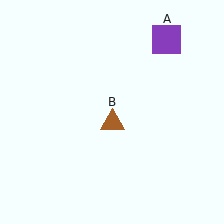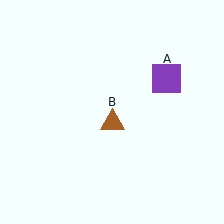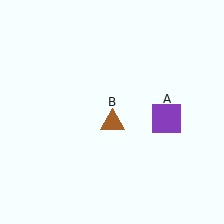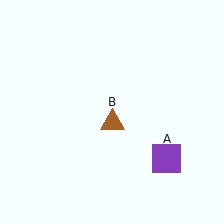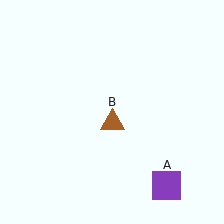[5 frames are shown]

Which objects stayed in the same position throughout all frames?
Brown triangle (object B) remained stationary.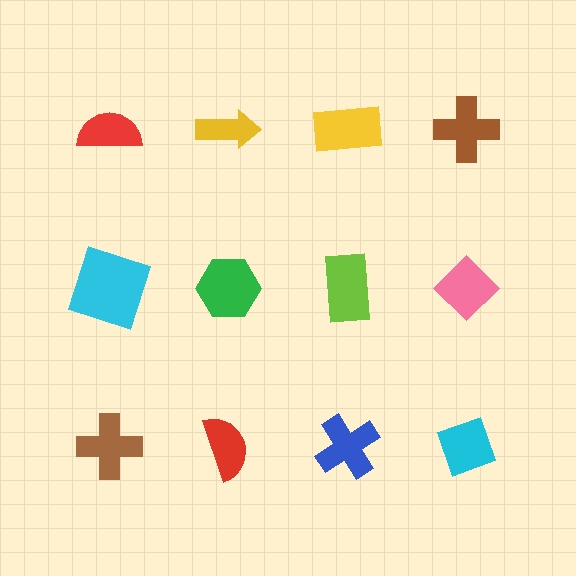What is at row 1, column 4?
A brown cross.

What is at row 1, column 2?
A yellow arrow.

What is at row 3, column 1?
A brown cross.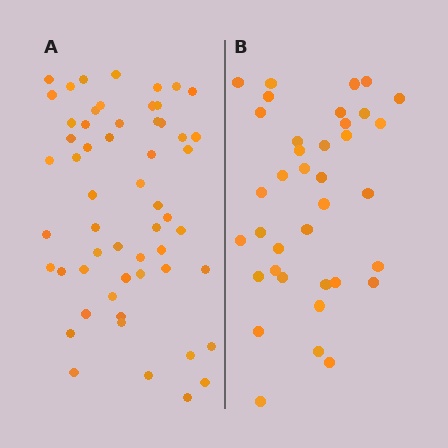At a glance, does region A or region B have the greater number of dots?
Region A (the left region) has more dots.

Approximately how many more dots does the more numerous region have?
Region A has approximately 20 more dots than region B.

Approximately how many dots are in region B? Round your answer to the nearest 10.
About 40 dots. (The exact count is 37, which rounds to 40.)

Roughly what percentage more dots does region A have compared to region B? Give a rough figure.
About 50% more.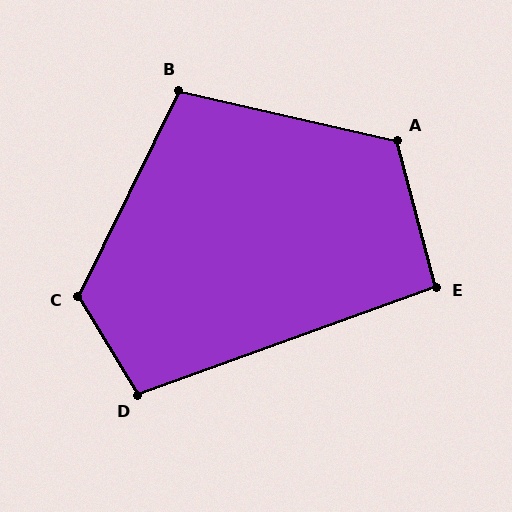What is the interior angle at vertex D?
Approximately 101 degrees (obtuse).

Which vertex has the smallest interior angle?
E, at approximately 95 degrees.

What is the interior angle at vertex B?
Approximately 103 degrees (obtuse).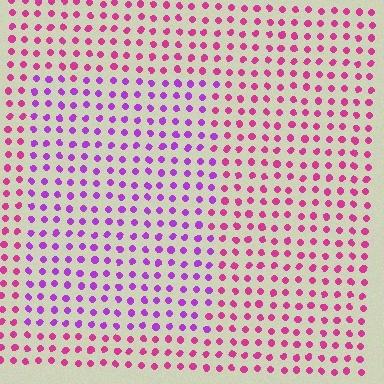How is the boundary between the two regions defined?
The boundary is defined purely by a slight shift in hue (about 38 degrees). Spacing, size, and orientation are identical on both sides.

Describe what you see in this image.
The image is filled with small magenta elements in a uniform arrangement. A rectangle-shaped region is visible where the elements are tinted to a slightly different hue, forming a subtle color boundary.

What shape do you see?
I see a rectangle.